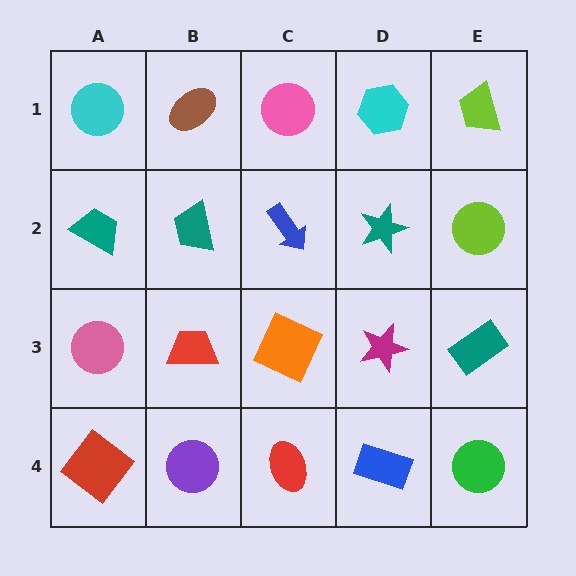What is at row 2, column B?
A teal trapezoid.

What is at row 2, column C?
A blue arrow.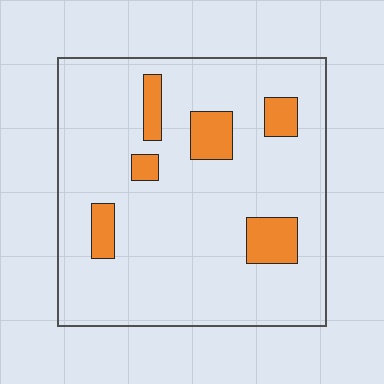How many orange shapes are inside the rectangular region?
6.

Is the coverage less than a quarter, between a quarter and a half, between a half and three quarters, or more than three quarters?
Less than a quarter.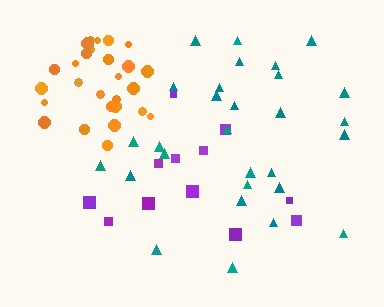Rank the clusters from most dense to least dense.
orange, teal, purple.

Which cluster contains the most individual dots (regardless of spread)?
Teal (29).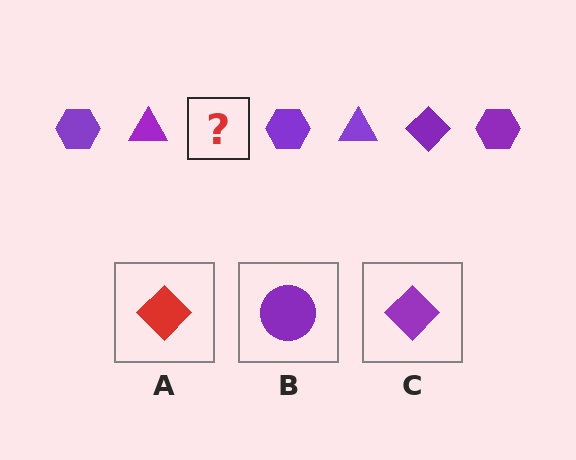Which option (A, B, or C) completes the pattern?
C.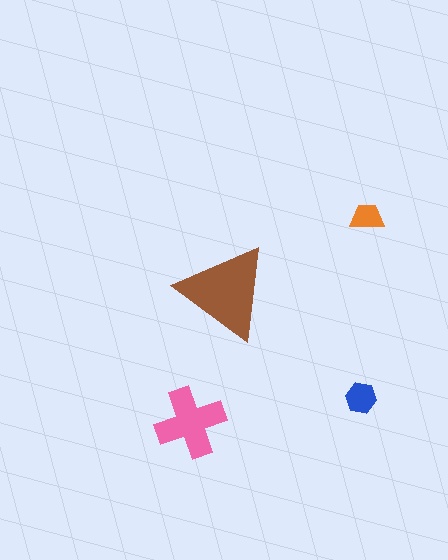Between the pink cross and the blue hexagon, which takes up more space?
The pink cross.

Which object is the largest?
The brown triangle.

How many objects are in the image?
There are 4 objects in the image.